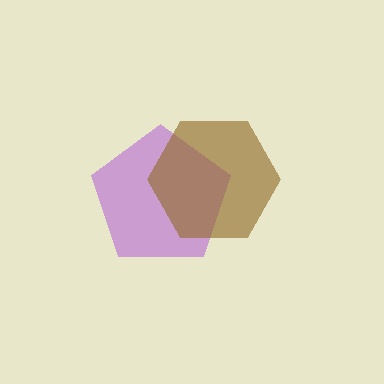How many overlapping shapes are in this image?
There are 2 overlapping shapes in the image.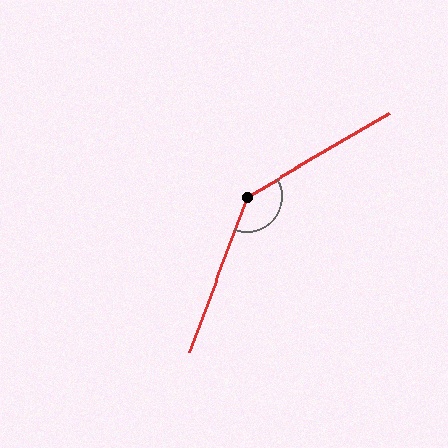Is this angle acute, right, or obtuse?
It is obtuse.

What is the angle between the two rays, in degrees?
Approximately 141 degrees.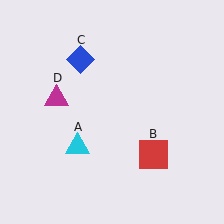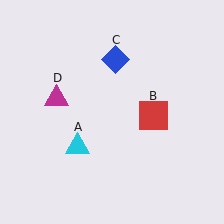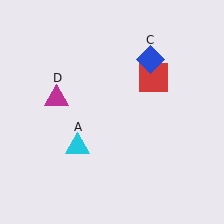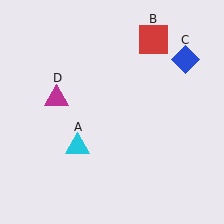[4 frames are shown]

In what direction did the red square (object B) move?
The red square (object B) moved up.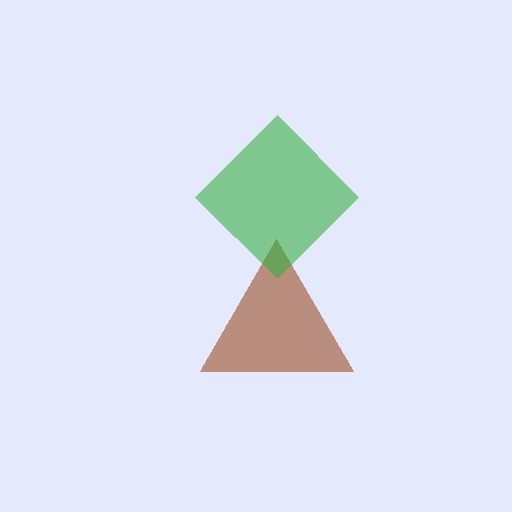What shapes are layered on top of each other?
The layered shapes are: a brown triangle, a green diamond.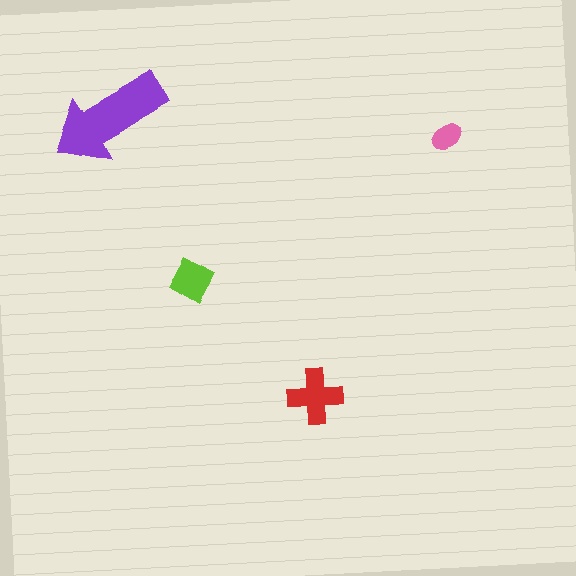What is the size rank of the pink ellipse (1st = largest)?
4th.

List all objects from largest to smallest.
The purple arrow, the red cross, the lime diamond, the pink ellipse.